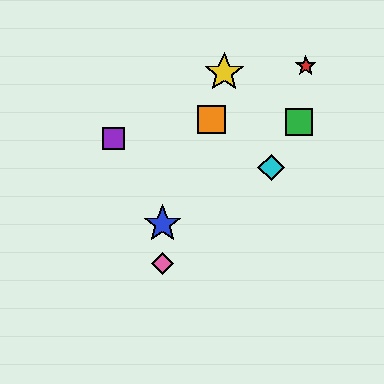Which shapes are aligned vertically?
The blue star, the pink diamond are aligned vertically.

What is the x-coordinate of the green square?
The green square is at x≈299.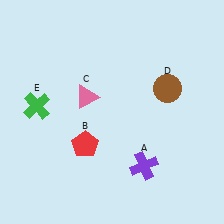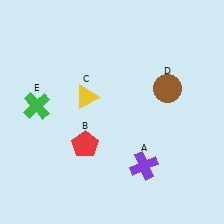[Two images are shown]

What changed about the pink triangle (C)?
In Image 1, C is pink. In Image 2, it changed to yellow.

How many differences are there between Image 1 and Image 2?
There is 1 difference between the two images.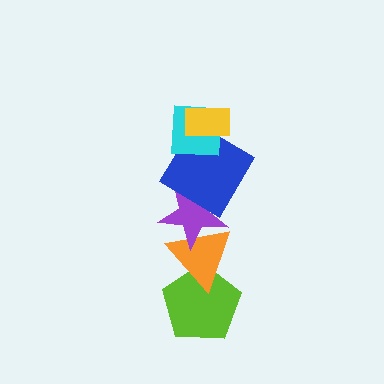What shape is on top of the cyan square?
The yellow rectangle is on top of the cyan square.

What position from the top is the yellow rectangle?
The yellow rectangle is 1st from the top.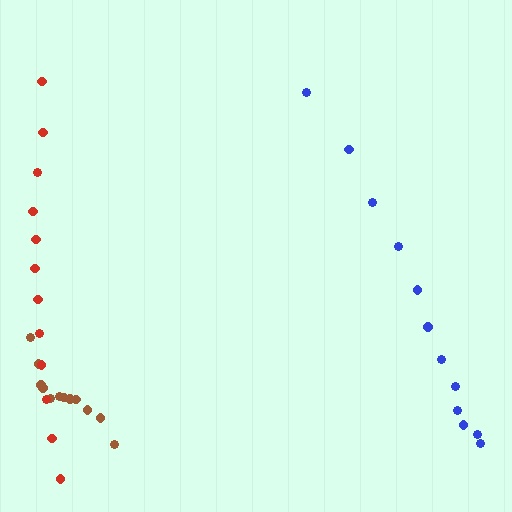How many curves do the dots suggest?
There are 3 distinct paths.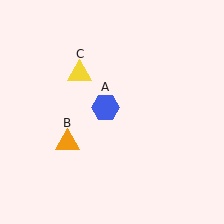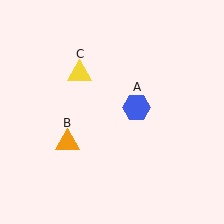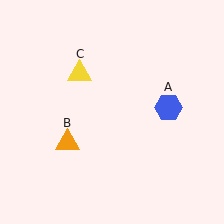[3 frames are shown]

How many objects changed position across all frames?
1 object changed position: blue hexagon (object A).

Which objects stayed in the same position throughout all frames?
Orange triangle (object B) and yellow triangle (object C) remained stationary.